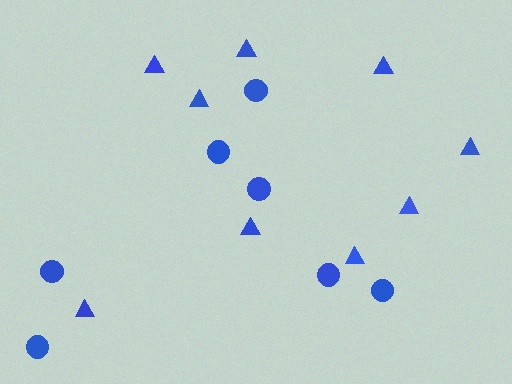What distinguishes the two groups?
There are 2 groups: one group of triangles (9) and one group of circles (7).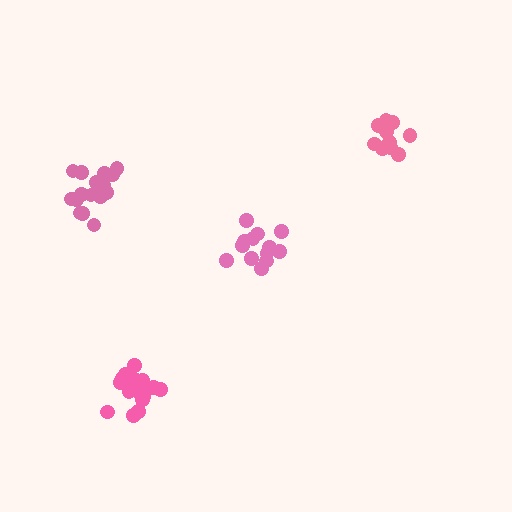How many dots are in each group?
Group 1: 17 dots, Group 2: 17 dots, Group 3: 12 dots, Group 4: 13 dots (59 total).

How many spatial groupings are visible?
There are 4 spatial groupings.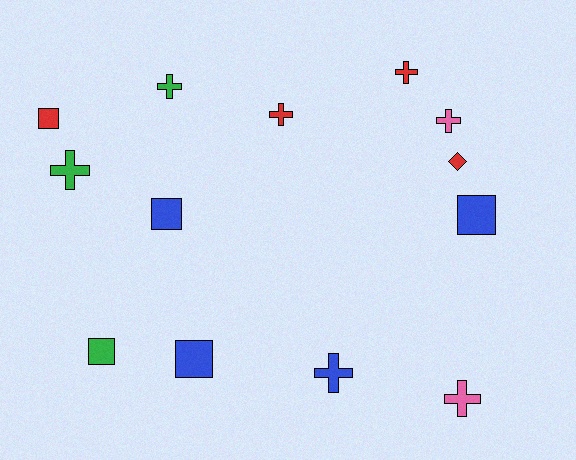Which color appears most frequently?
Blue, with 4 objects.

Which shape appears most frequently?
Cross, with 7 objects.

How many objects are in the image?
There are 13 objects.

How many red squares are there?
There is 1 red square.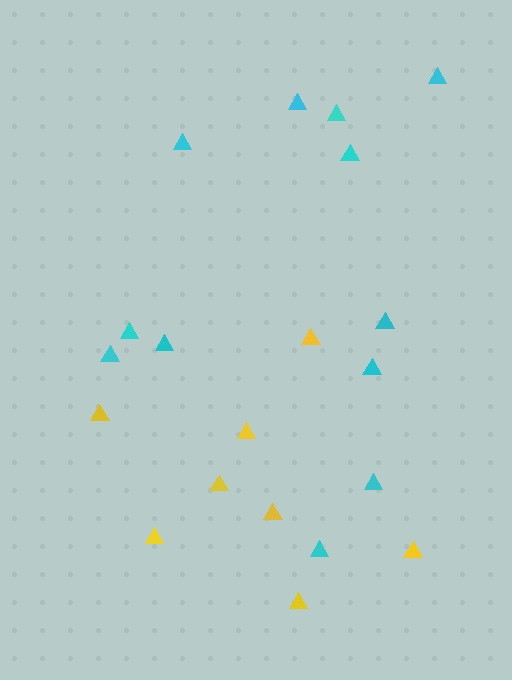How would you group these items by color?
There are 2 groups: one group of yellow triangles (8) and one group of cyan triangles (12).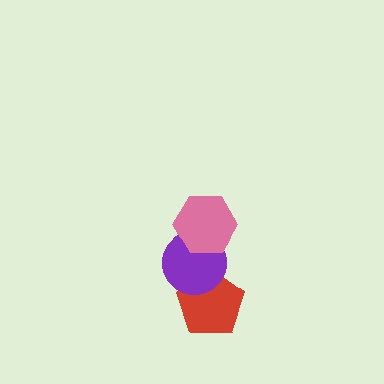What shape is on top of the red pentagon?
The purple circle is on top of the red pentagon.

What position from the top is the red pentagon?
The red pentagon is 3rd from the top.